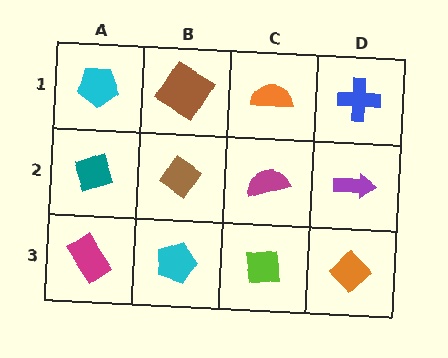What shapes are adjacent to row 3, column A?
A teal diamond (row 2, column A), a cyan pentagon (row 3, column B).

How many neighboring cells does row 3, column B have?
3.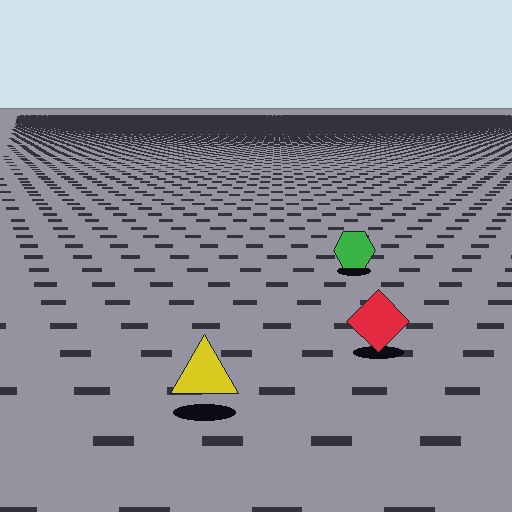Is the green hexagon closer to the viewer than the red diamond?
No. The red diamond is closer — you can tell from the texture gradient: the ground texture is coarser near it.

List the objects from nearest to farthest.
From nearest to farthest: the yellow triangle, the red diamond, the green hexagon.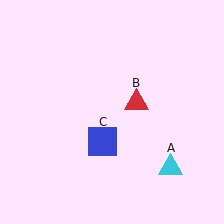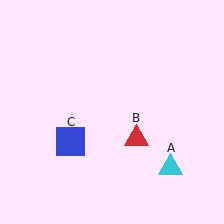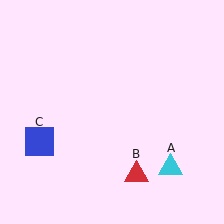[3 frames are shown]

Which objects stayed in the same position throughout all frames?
Cyan triangle (object A) remained stationary.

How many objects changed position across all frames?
2 objects changed position: red triangle (object B), blue square (object C).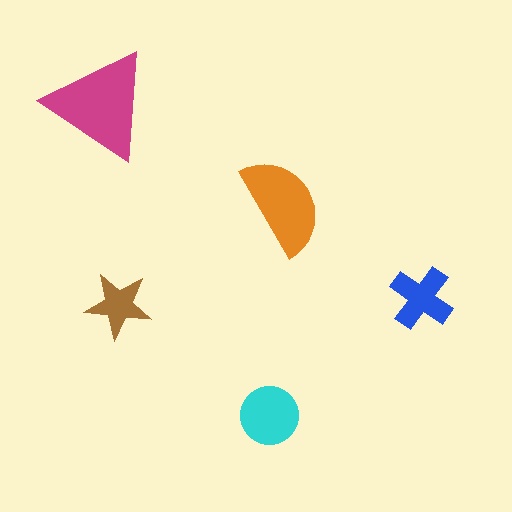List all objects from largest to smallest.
The magenta triangle, the orange semicircle, the cyan circle, the blue cross, the brown star.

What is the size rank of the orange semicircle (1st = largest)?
2nd.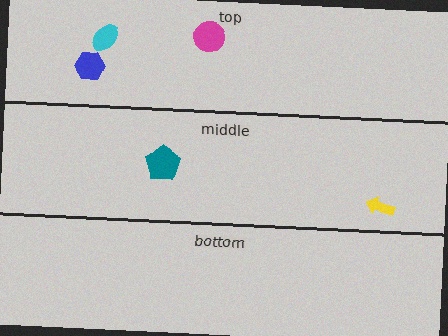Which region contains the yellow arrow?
The middle region.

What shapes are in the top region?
The magenta circle, the blue hexagon, the cyan ellipse.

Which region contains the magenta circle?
The top region.